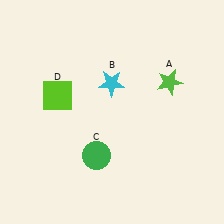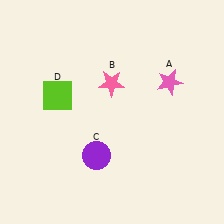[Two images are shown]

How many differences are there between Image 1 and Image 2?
There are 3 differences between the two images.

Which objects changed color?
A changed from lime to pink. B changed from cyan to pink. C changed from green to purple.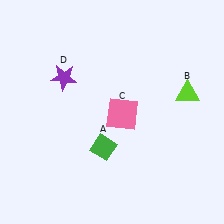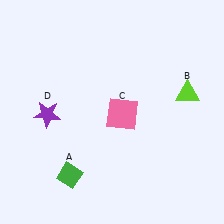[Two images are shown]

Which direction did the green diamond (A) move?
The green diamond (A) moved left.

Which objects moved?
The objects that moved are: the green diamond (A), the purple star (D).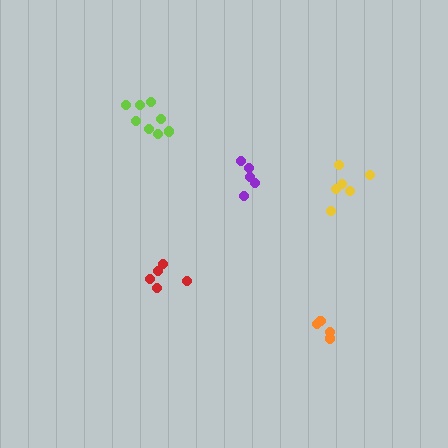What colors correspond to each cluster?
The clusters are colored: red, yellow, orange, lime, purple.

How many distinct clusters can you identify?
There are 5 distinct clusters.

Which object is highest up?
The lime cluster is topmost.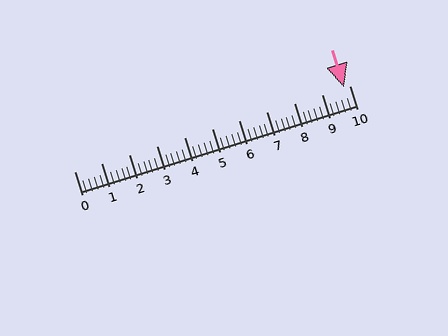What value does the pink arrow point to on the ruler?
The pink arrow points to approximately 9.8.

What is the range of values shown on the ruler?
The ruler shows values from 0 to 10.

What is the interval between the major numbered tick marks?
The major tick marks are spaced 1 units apart.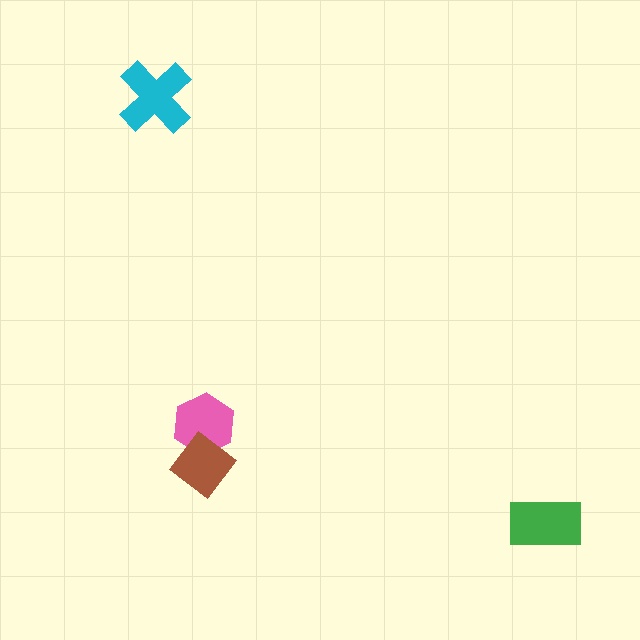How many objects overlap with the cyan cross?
0 objects overlap with the cyan cross.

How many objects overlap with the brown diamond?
1 object overlaps with the brown diamond.